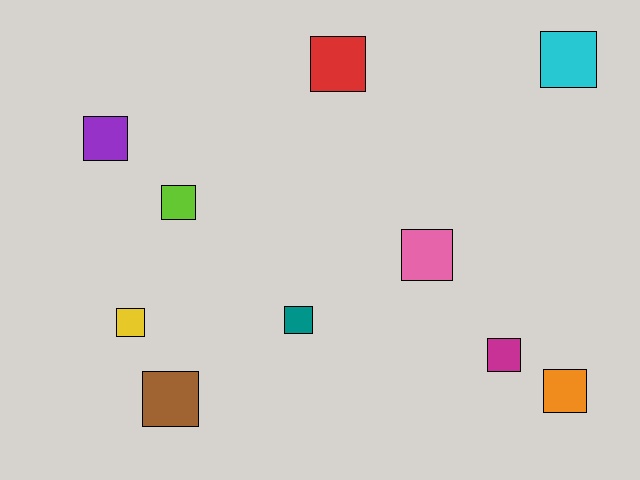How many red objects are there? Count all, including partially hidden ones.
There is 1 red object.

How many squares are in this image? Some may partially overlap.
There are 10 squares.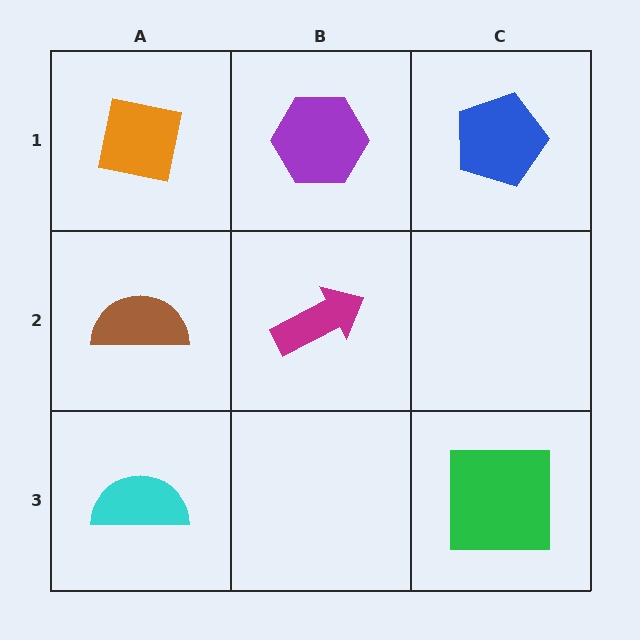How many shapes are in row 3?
2 shapes.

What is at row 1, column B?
A purple hexagon.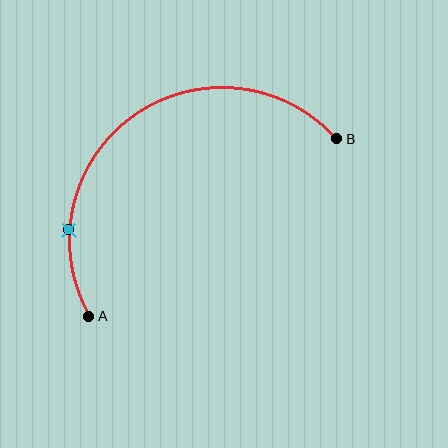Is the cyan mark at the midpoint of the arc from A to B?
No. The cyan mark lies on the arc but is closer to endpoint A. The arc midpoint would be at the point on the curve equidistant along the arc from both A and B.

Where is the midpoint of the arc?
The arc midpoint is the point on the curve farthest from the straight line joining A and B. It sits above and to the left of that line.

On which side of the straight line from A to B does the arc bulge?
The arc bulges above and to the left of the straight line connecting A and B.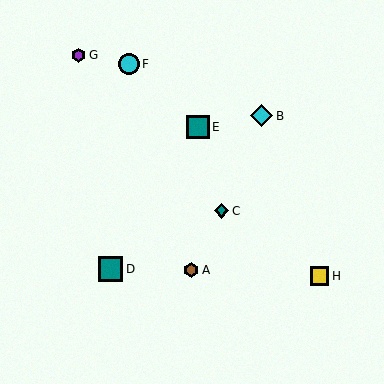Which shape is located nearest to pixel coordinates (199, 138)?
The teal square (labeled E) at (198, 127) is nearest to that location.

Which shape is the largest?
The teal square (labeled D) is the largest.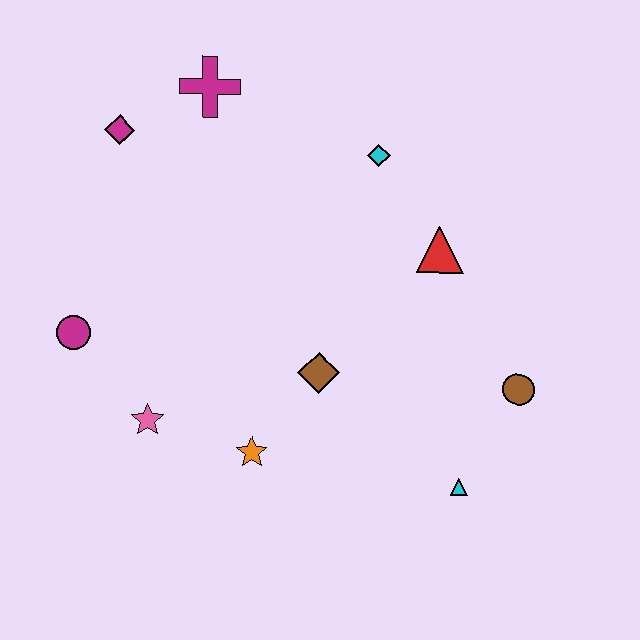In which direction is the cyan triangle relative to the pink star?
The cyan triangle is to the right of the pink star.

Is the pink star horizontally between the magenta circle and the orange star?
Yes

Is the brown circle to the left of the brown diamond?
No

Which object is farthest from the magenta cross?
The cyan triangle is farthest from the magenta cross.